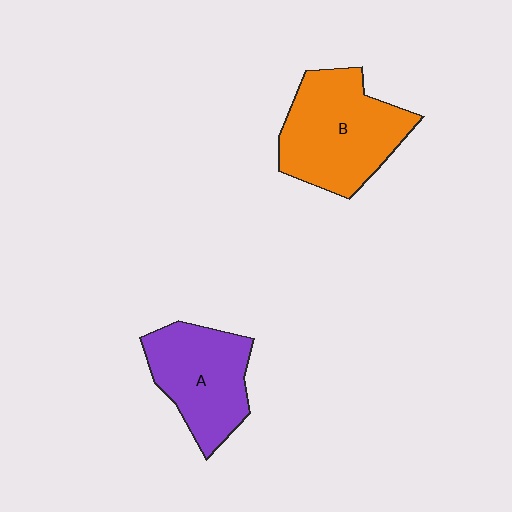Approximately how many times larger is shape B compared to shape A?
Approximately 1.2 times.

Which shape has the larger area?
Shape B (orange).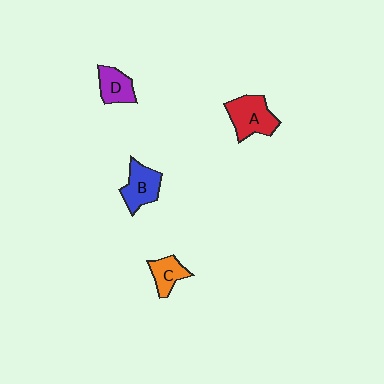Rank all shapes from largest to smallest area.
From largest to smallest: A (red), B (blue), D (purple), C (orange).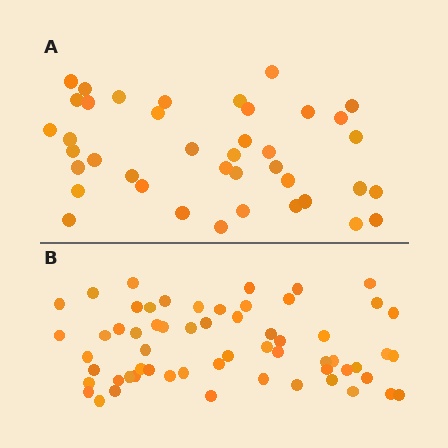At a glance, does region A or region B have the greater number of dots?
Region B (the bottom region) has more dots.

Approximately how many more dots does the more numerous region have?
Region B has approximately 20 more dots than region A.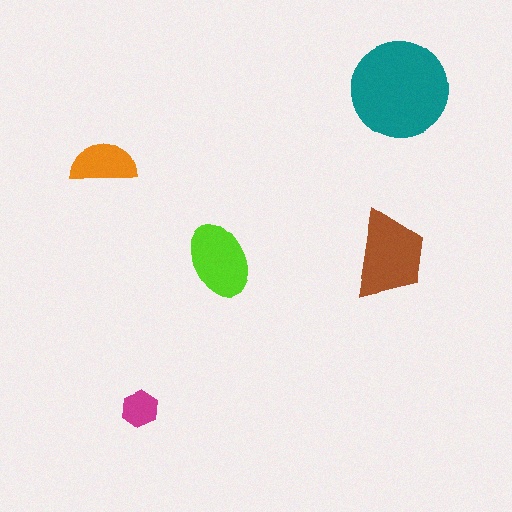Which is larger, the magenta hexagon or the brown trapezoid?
The brown trapezoid.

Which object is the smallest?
The magenta hexagon.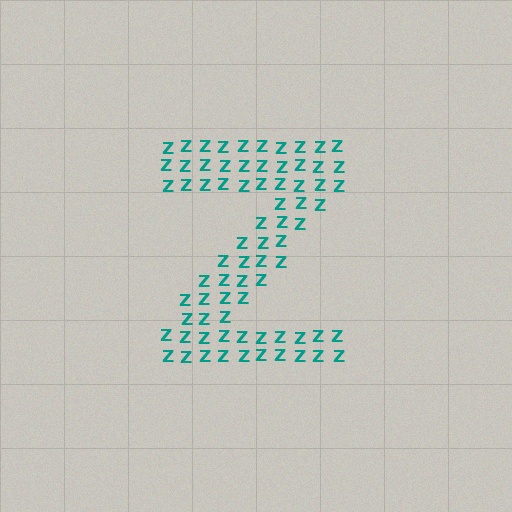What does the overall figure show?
The overall figure shows the letter Z.